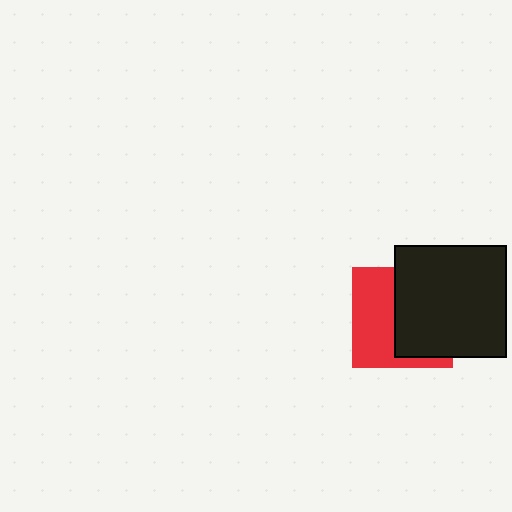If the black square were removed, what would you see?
You would see the complete red square.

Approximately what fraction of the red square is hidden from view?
Roughly 53% of the red square is hidden behind the black square.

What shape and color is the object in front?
The object in front is a black square.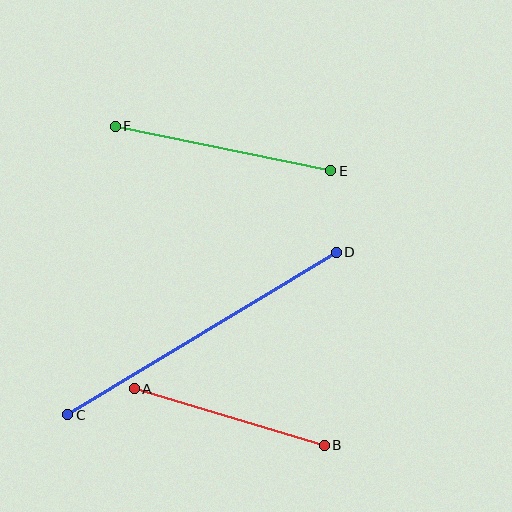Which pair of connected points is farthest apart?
Points C and D are farthest apart.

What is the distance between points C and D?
The distance is approximately 314 pixels.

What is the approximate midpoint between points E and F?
The midpoint is at approximately (223, 149) pixels.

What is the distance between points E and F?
The distance is approximately 220 pixels.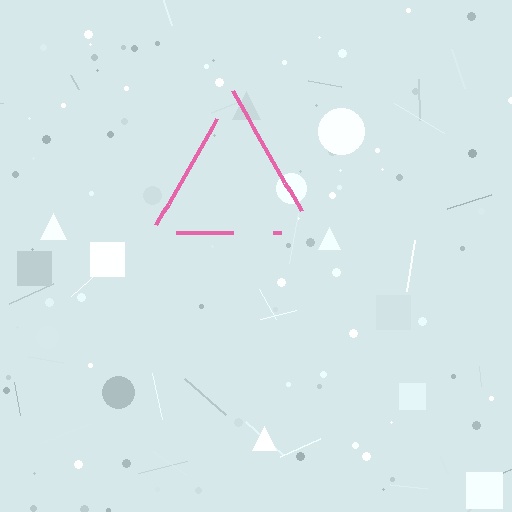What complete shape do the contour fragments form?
The contour fragments form a triangle.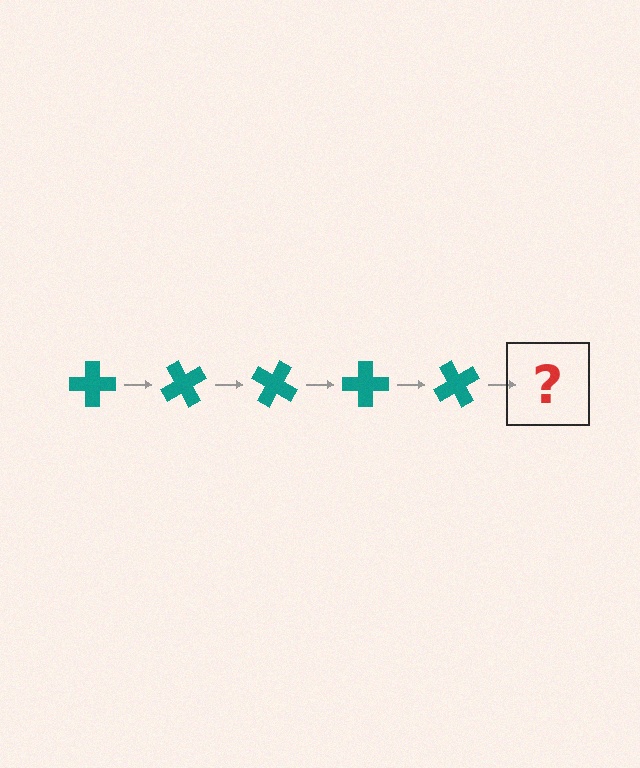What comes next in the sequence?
The next element should be a teal cross rotated 300 degrees.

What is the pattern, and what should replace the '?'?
The pattern is that the cross rotates 60 degrees each step. The '?' should be a teal cross rotated 300 degrees.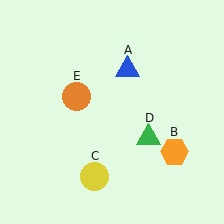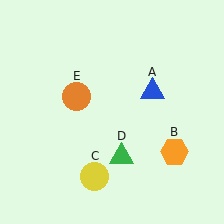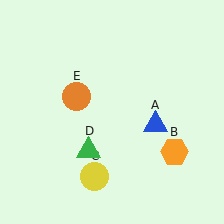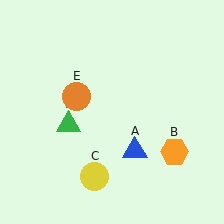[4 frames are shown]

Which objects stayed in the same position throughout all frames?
Orange hexagon (object B) and yellow circle (object C) and orange circle (object E) remained stationary.